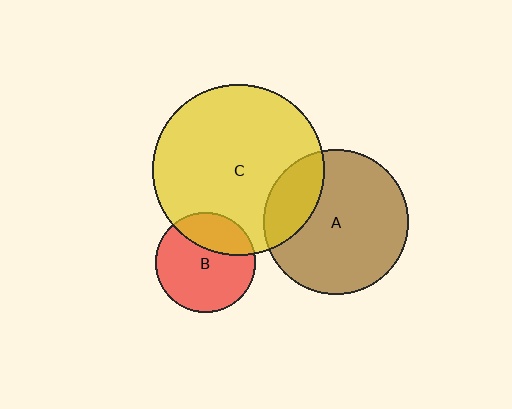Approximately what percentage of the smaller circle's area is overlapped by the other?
Approximately 30%.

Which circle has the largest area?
Circle C (yellow).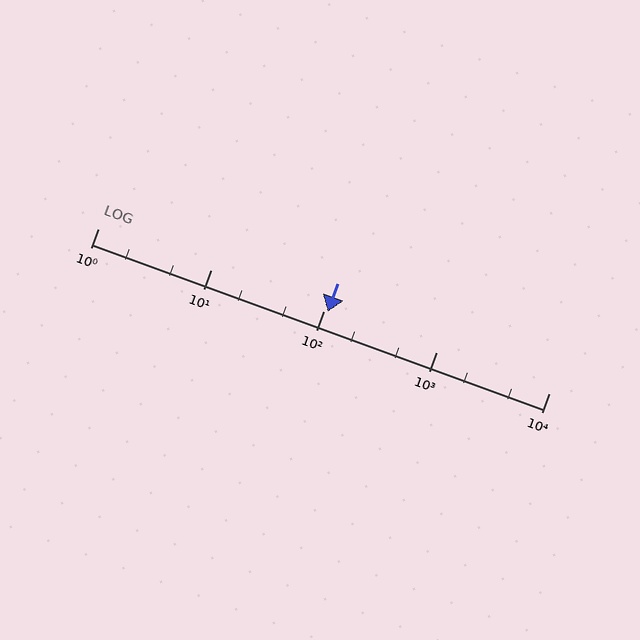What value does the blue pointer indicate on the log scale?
The pointer indicates approximately 110.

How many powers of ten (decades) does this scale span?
The scale spans 4 decades, from 1 to 10000.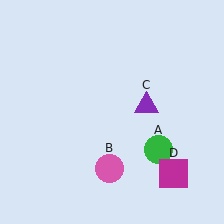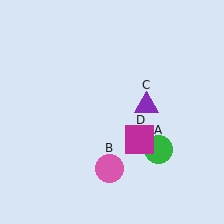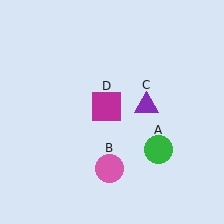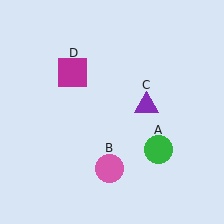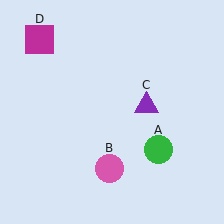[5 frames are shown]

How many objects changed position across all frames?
1 object changed position: magenta square (object D).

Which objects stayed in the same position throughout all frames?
Green circle (object A) and pink circle (object B) and purple triangle (object C) remained stationary.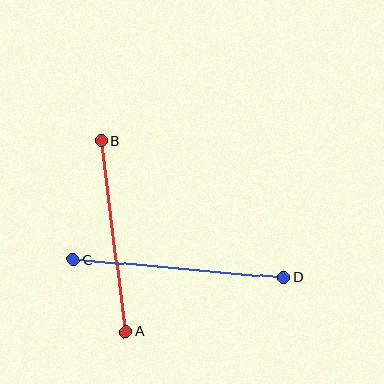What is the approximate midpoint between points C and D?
The midpoint is at approximately (178, 269) pixels.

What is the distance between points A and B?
The distance is approximately 193 pixels.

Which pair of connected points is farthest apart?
Points C and D are farthest apart.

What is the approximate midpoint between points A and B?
The midpoint is at approximately (113, 236) pixels.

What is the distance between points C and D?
The distance is approximately 211 pixels.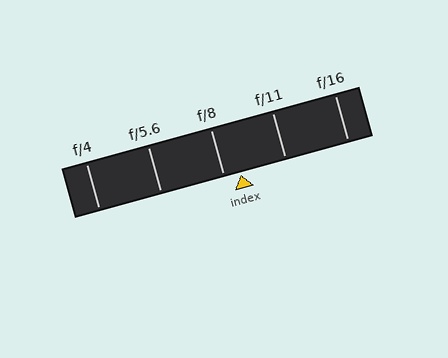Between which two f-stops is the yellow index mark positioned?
The index mark is between f/8 and f/11.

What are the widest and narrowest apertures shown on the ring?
The widest aperture shown is f/4 and the narrowest is f/16.